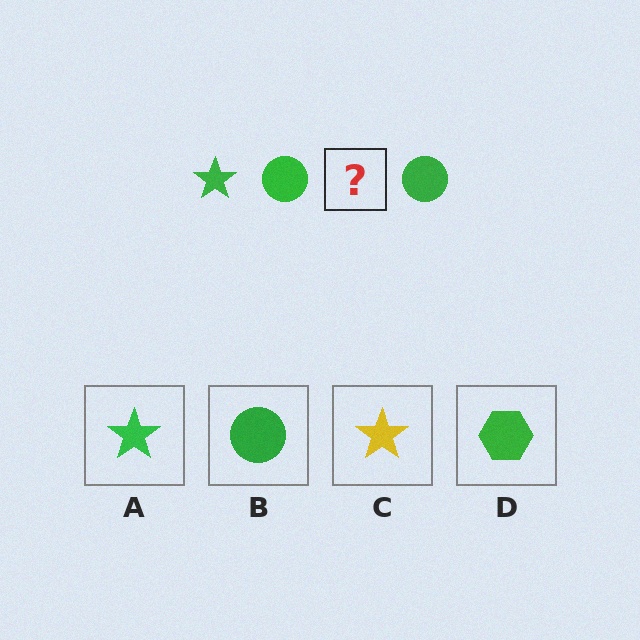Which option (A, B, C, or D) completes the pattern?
A.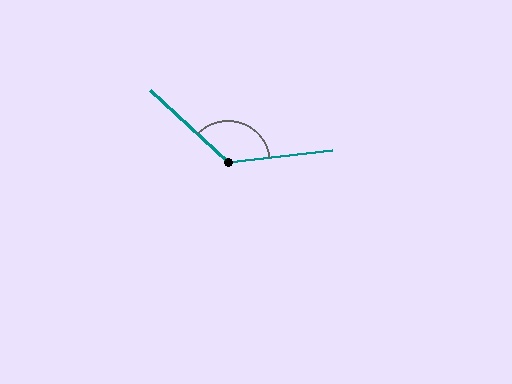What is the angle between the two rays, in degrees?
Approximately 130 degrees.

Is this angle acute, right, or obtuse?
It is obtuse.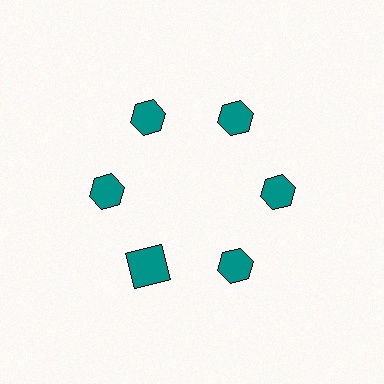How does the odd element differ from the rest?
It has a different shape: square instead of hexagon.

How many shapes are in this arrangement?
There are 6 shapes arranged in a ring pattern.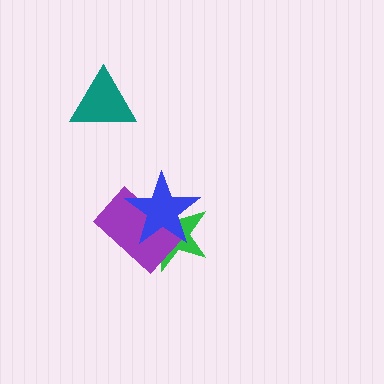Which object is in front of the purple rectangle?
The blue star is in front of the purple rectangle.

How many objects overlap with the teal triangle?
0 objects overlap with the teal triangle.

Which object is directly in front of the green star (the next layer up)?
The purple rectangle is directly in front of the green star.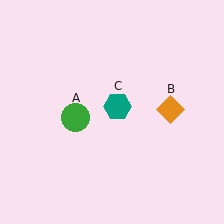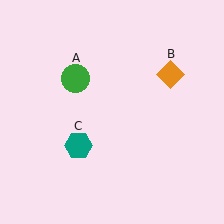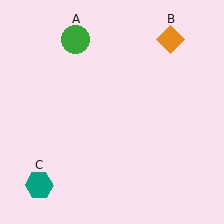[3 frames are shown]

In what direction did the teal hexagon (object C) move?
The teal hexagon (object C) moved down and to the left.